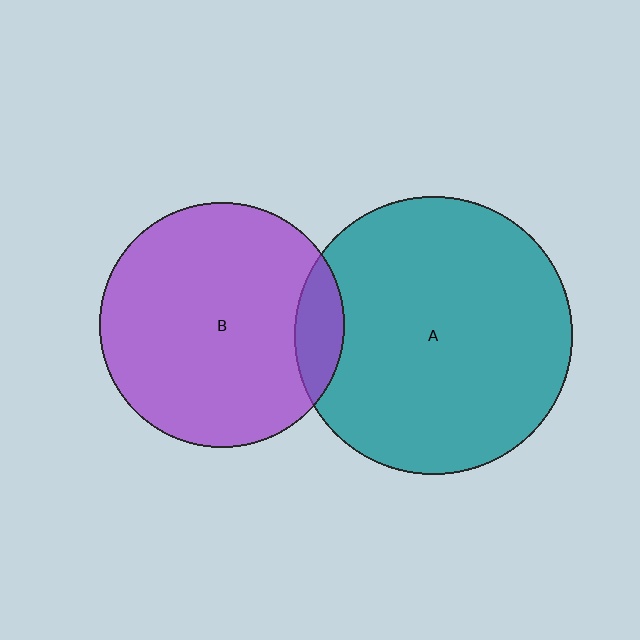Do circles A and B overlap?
Yes.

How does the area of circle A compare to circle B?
Approximately 1.3 times.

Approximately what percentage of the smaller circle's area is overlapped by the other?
Approximately 10%.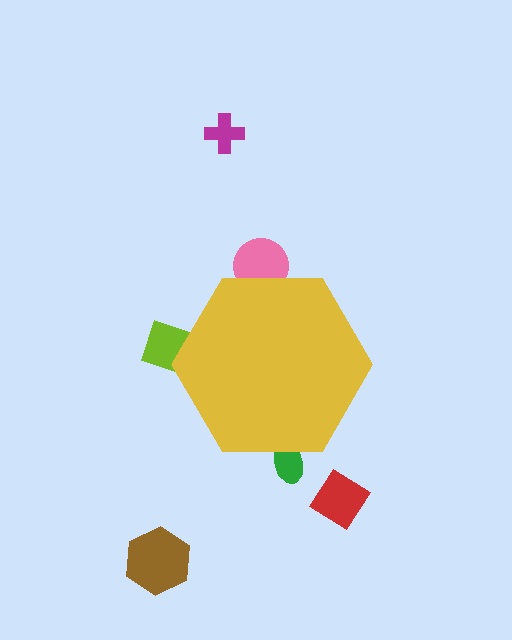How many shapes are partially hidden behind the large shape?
3 shapes are partially hidden.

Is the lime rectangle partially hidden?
Yes, the lime rectangle is partially hidden behind the yellow hexagon.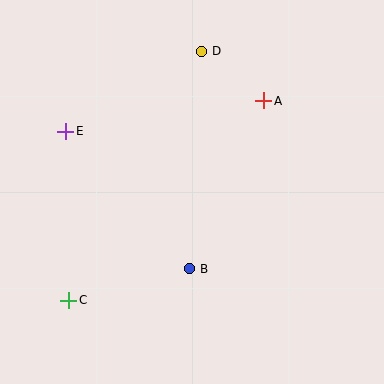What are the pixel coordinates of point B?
Point B is at (190, 269).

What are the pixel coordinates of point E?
Point E is at (66, 131).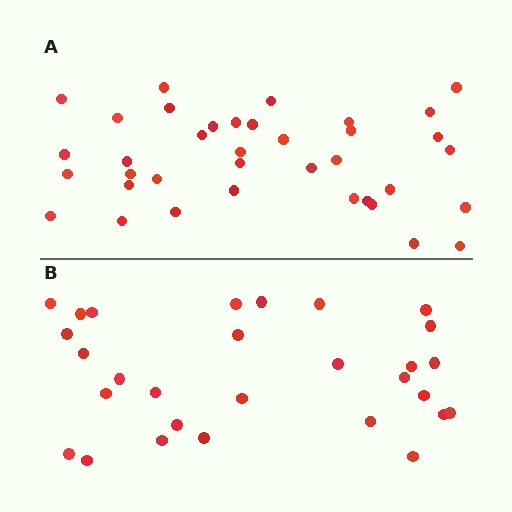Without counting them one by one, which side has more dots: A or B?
Region A (the top region) has more dots.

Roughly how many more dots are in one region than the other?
Region A has roughly 8 or so more dots than region B.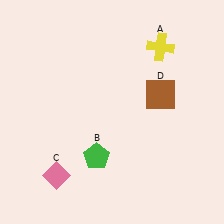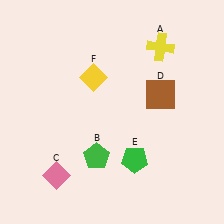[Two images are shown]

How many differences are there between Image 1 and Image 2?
There are 2 differences between the two images.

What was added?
A green pentagon (E), a yellow diamond (F) were added in Image 2.